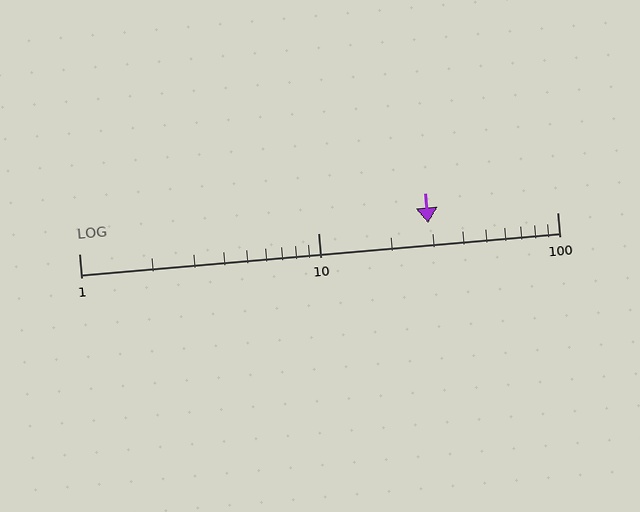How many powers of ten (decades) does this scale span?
The scale spans 2 decades, from 1 to 100.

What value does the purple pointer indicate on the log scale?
The pointer indicates approximately 29.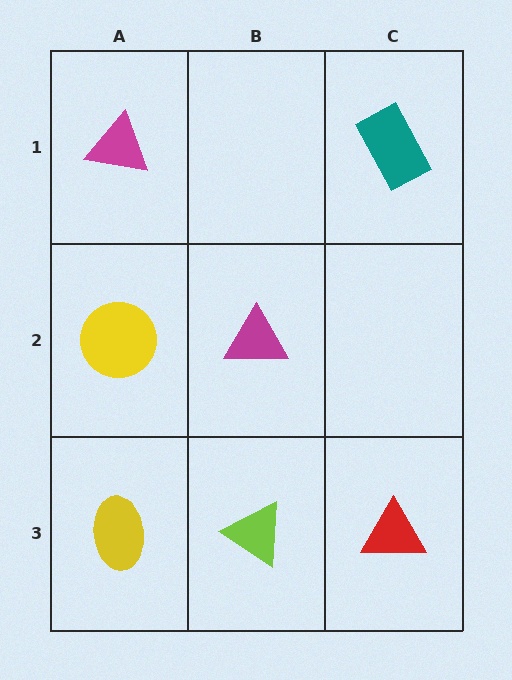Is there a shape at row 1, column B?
No, that cell is empty.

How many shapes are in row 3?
3 shapes.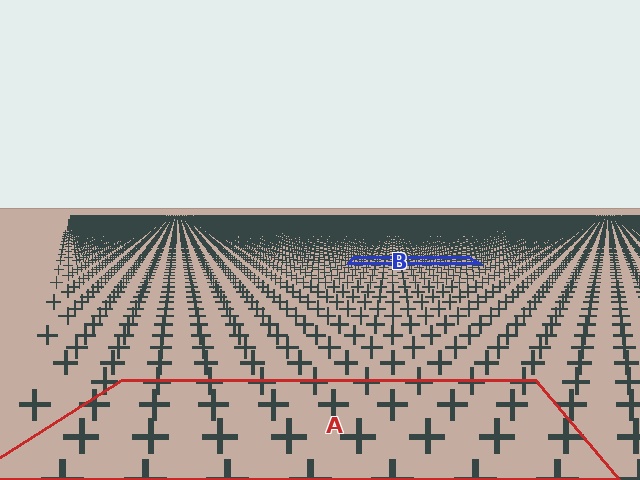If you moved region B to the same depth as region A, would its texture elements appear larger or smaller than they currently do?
They would appear larger. At a closer depth, the same texture elements are projected at a bigger on-screen size.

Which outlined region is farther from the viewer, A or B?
Region B is farther from the viewer — the texture elements inside it appear smaller and more densely packed.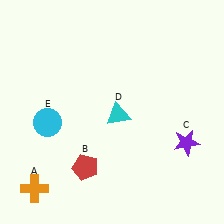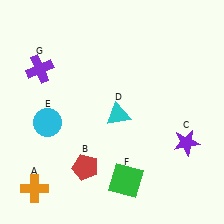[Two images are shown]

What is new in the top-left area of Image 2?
A purple cross (G) was added in the top-left area of Image 2.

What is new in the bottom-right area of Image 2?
A green square (F) was added in the bottom-right area of Image 2.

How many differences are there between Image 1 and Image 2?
There are 2 differences between the two images.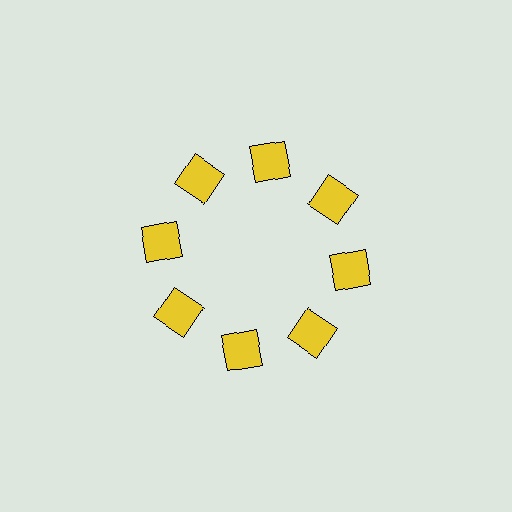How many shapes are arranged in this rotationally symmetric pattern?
There are 8 shapes, arranged in 8 groups of 1.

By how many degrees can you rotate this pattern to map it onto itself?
The pattern maps onto itself every 45 degrees of rotation.